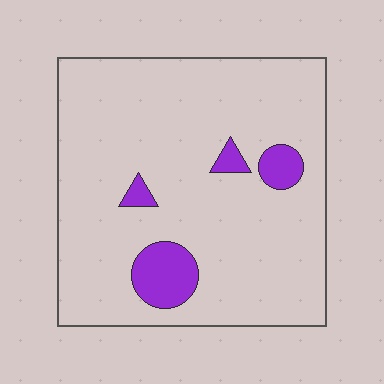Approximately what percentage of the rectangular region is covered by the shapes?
Approximately 10%.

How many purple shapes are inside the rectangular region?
4.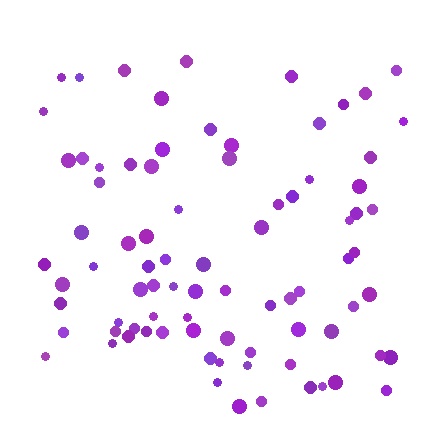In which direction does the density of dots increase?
From top to bottom, with the bottom side densest.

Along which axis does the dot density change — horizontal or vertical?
Vertical.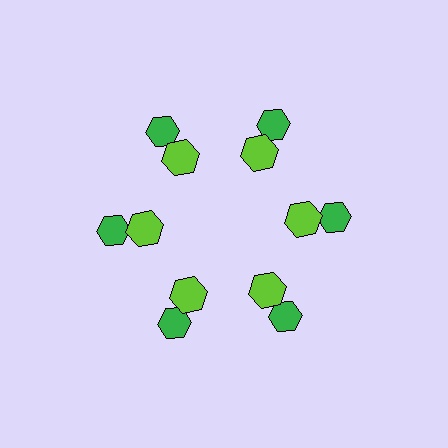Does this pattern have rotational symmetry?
Yes, this pattern has 6-fold rotational symmetry. It looks the same after rotating 60 degrees around the center.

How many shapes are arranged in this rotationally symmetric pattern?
There are 12 shapes, arranged in 6 groups of 2.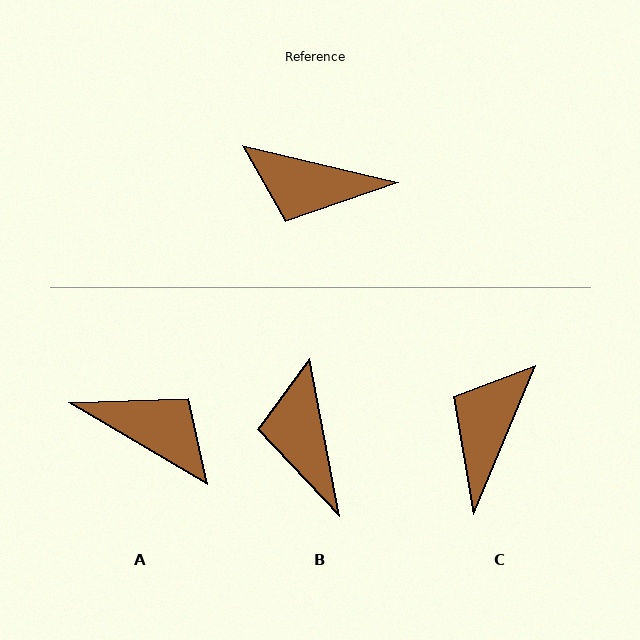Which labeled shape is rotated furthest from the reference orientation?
A, about 163 degrees away.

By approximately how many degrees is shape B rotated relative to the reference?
Approximately 66 degrees clockwise.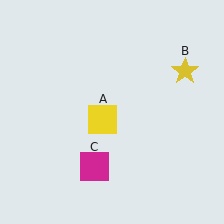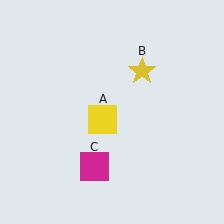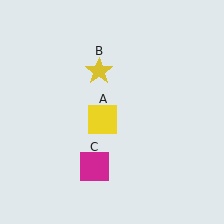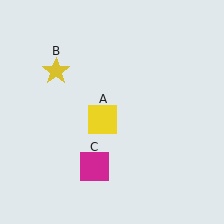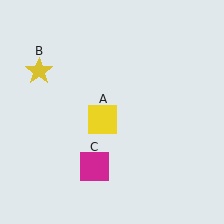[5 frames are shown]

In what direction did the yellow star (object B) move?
The yellow star (object B) moved left.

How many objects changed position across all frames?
1 object changed position: yellow star (object B).